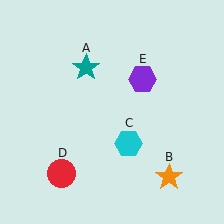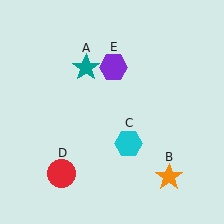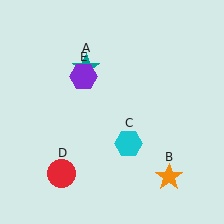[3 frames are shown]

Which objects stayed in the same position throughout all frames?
Teal star (object A) and orange star (object B) and cyan hexagon (object C) and red circle (object D) remained stationary.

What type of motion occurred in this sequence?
The purple hexagon (object E) rotated counterclockwise around the center of the scene.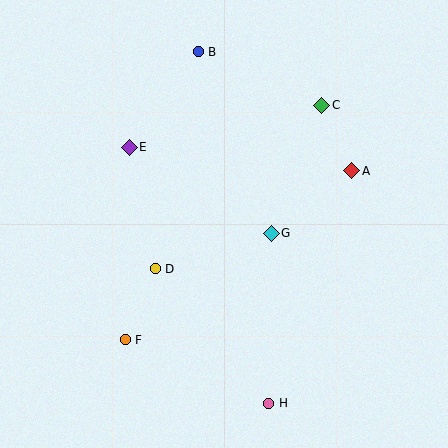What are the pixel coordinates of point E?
Point E is at (129, 147).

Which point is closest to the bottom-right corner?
Point H is closest to the bottom-right corner.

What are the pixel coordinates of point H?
Point H is at (269, 403).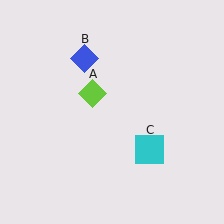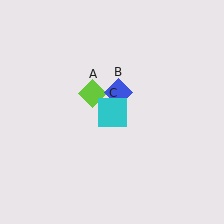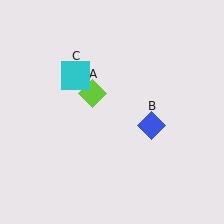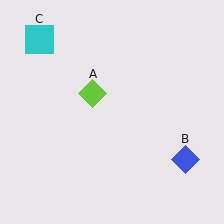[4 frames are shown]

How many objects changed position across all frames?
2 objects changed position: blue diamond (object B), cyan square (object C).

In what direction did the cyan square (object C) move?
The cyan square (object C) moved up and to the left.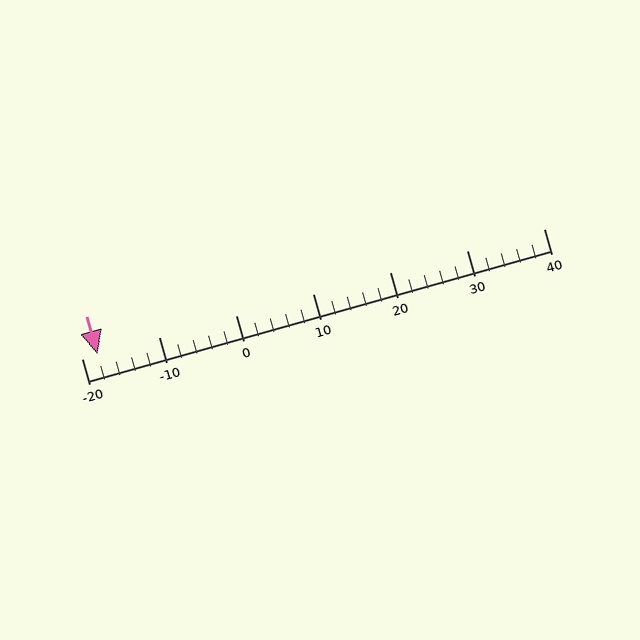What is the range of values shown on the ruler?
The ruler shows values from -20 to 40.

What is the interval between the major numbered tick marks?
The major tick marks are spaced 10 units apart.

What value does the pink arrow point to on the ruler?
The pink arrow points to approximately -18.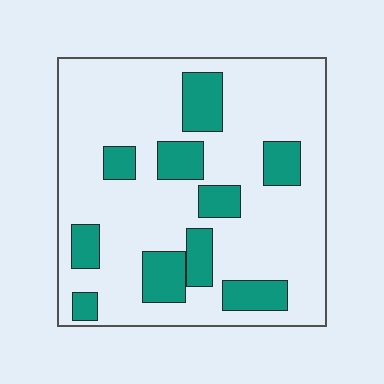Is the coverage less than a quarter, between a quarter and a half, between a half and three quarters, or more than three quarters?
Less than a quarter.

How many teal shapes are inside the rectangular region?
10.